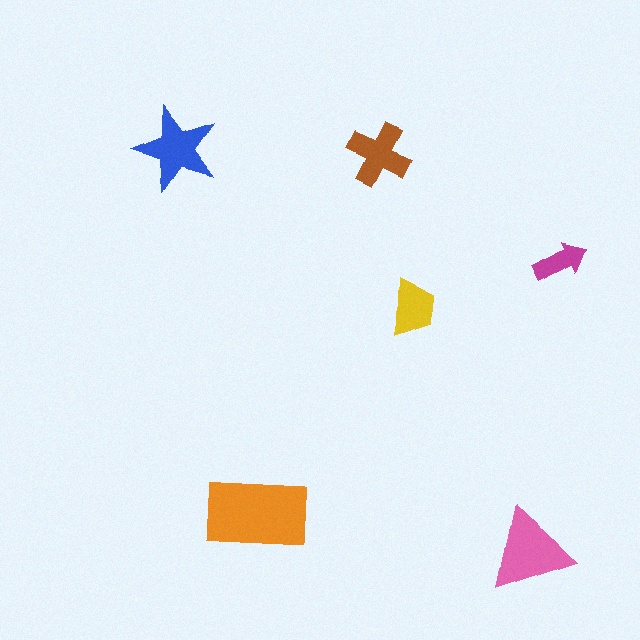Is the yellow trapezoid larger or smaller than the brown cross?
Smaller.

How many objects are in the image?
There are 6 objects in the image.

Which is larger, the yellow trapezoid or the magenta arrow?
The yellow trapezoid.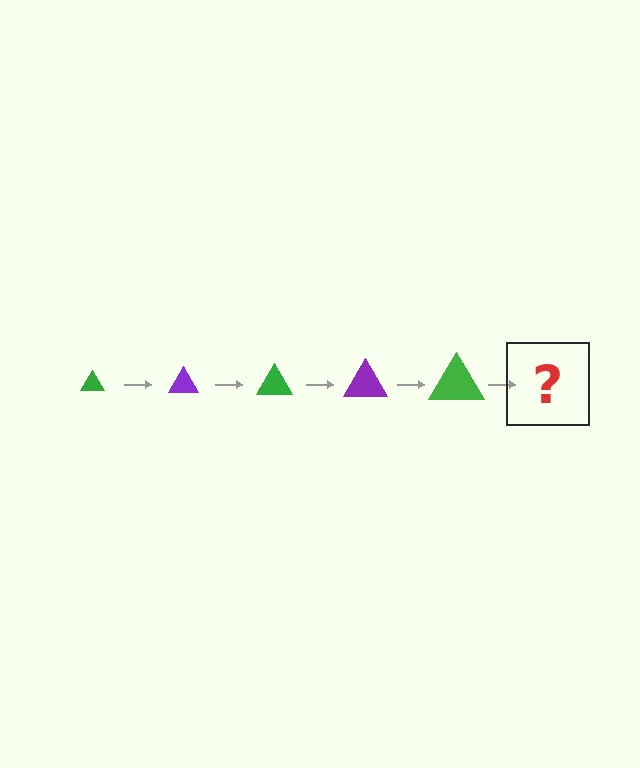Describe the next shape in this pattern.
It should be a purple triangle, larger than the previous one.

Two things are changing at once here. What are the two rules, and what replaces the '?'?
The two rules are that the triangle grows larger each step and the color cycles through green and purple. The '?' should be a purple triangle, larger than the previous one.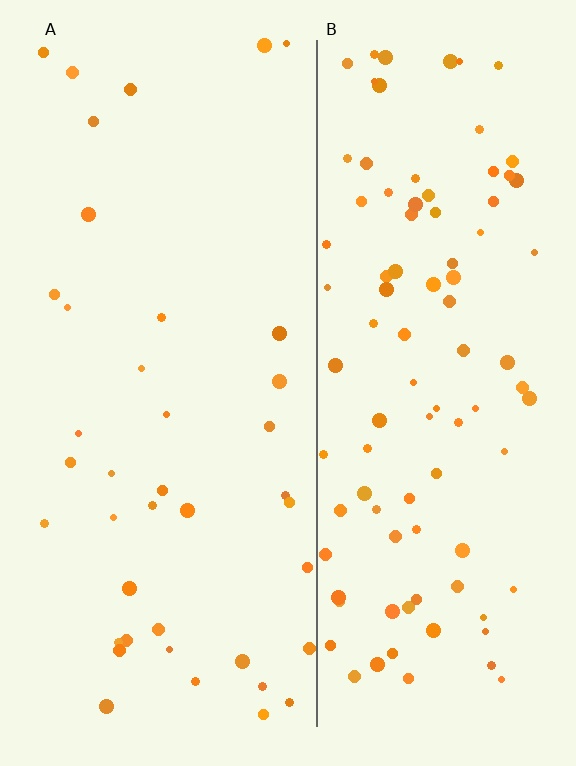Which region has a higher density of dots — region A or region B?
B (the right).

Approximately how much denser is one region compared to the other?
Approximately 2.5× — region B over region A.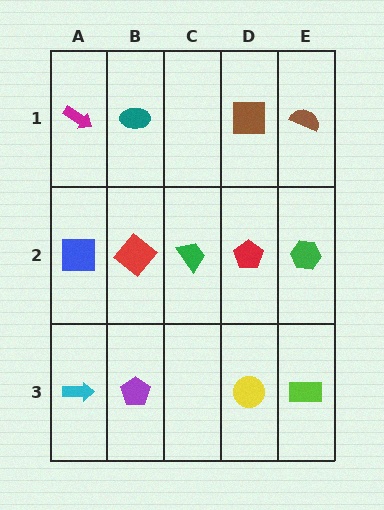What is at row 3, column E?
A lime rectangle.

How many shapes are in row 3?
4 shapes.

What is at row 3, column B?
A purple pentagon.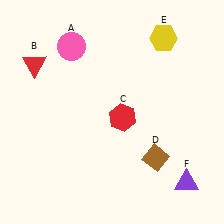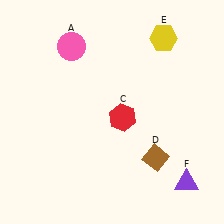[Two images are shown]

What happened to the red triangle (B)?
The red triangle (B) was removed in Image 2. It was in the top-left area of Image 1.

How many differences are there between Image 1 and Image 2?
There is 1 difference between the two images.